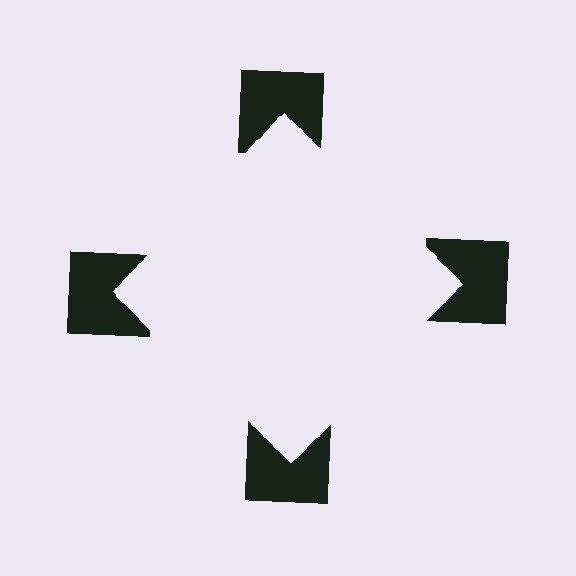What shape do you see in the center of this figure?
An illusory square — its edges are inferred from the aligned wedge cuts in the notched squares, not physically drawn.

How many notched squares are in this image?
There are 4 — one at each vertex of the illusory square.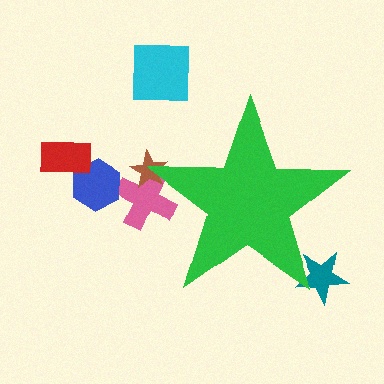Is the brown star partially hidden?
Yes, the brown star is partially hidden behind the green star.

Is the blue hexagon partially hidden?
No, the blue hexagon is fully visible.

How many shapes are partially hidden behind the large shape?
3 shapes are partially hidden.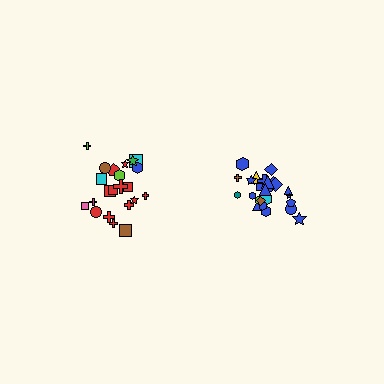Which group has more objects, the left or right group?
The right group.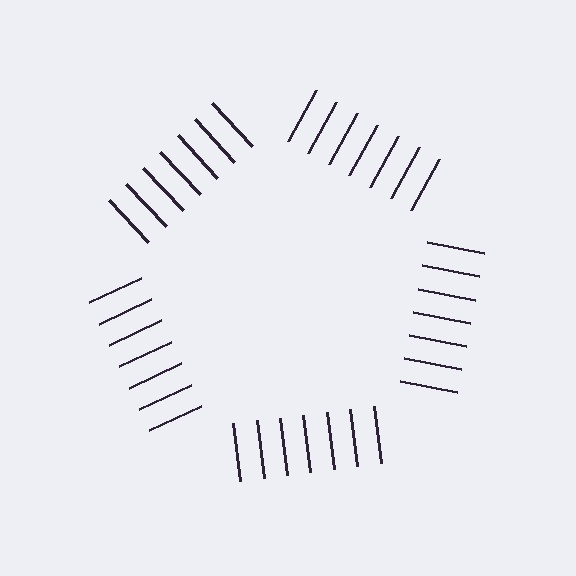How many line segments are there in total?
35 — 7 along each of the 5 edges.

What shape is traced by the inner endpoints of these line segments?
An illusory pentagon — the line segments terminate on its edges but no continuous stroke is drawn.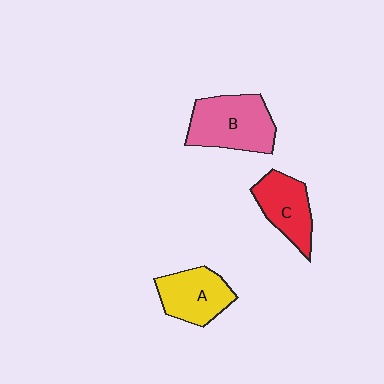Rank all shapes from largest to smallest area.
From largest to smallest: B (pink), A (yellow), C (red).